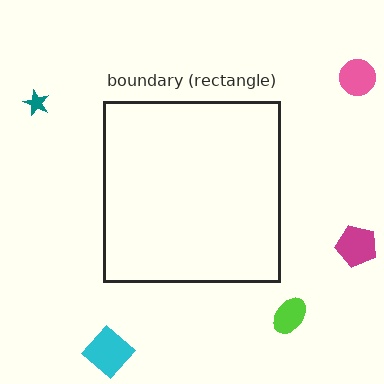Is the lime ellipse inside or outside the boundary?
Outside.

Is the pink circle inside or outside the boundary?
Outside.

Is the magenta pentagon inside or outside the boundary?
Outside.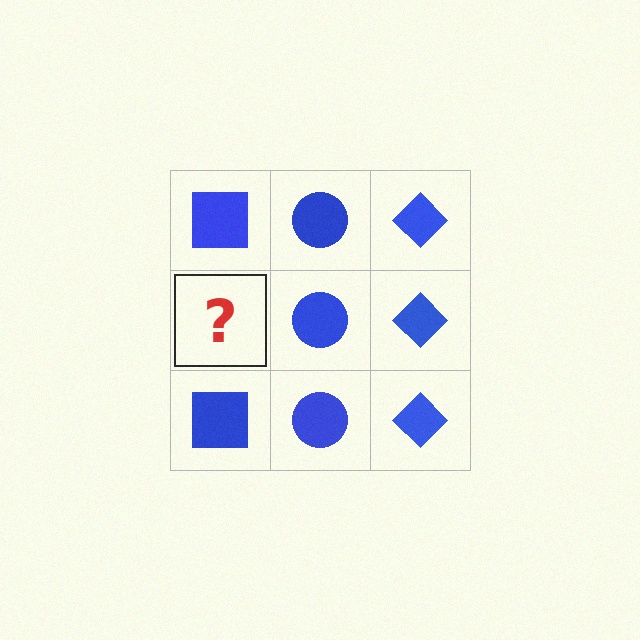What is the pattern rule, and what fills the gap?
The rule is that each column has a consistent shape. The gap should be filled with a blue square.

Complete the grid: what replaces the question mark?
The question mark should be replaced with a blue square.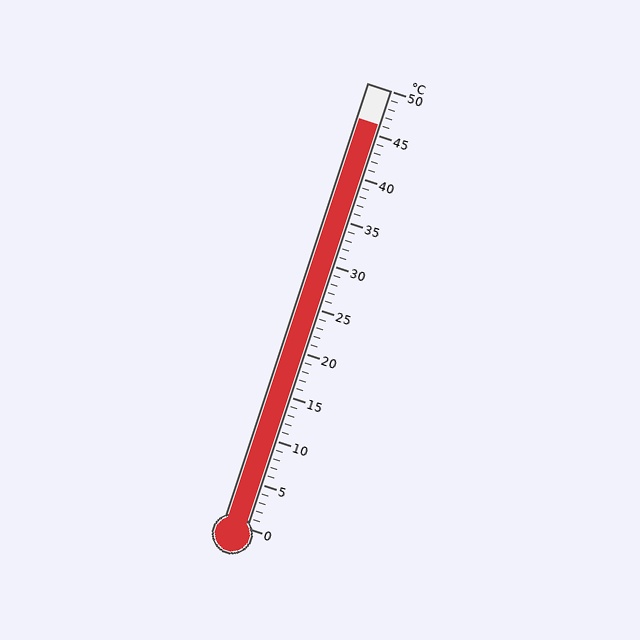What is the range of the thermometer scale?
The thermometer scale ranges from 0°C to 50°C.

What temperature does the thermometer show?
The thermometer shows approximately 46°C.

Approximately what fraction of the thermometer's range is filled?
The thermometer is filled to approximately 90% of its range.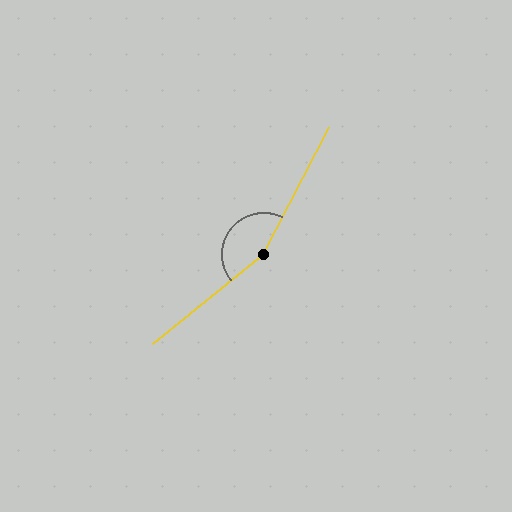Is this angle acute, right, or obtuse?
It is obtuse.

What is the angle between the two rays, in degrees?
Approximately 156 degrees.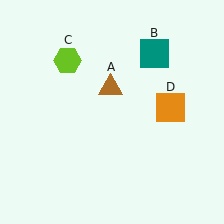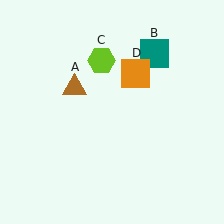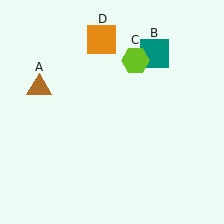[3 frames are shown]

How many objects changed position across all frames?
3 objects changed position: brown triangle (object A), lime hexagon (object C), orange square (object D).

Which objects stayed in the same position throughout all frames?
Teal square (object B) remained stationary.